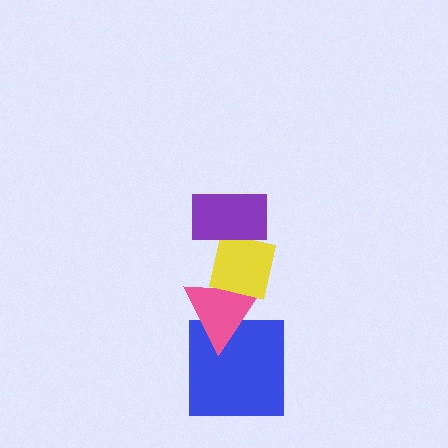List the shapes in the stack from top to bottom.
From top to bottom: the purple rectangle, the yellow square, the pink triangle, the blue square.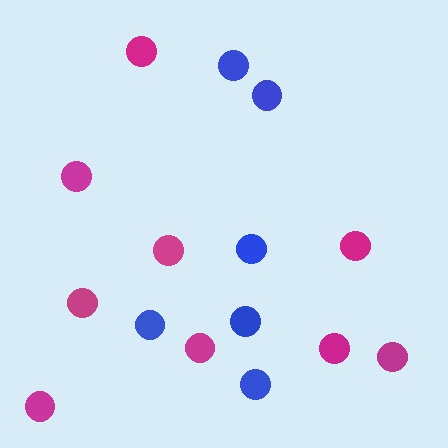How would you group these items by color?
There are 2 groups: one group of blue circles (6) and one group of magenta circles (9).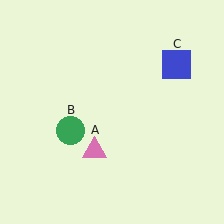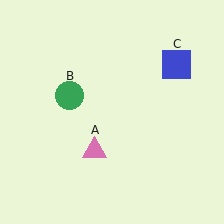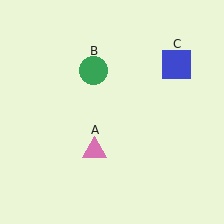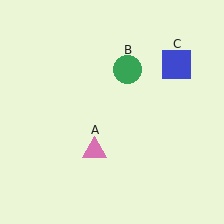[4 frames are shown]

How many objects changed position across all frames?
1 object changed position: green circle (object B).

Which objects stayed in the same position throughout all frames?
Pink triangle (object A) and blue square (object C) remained stationary.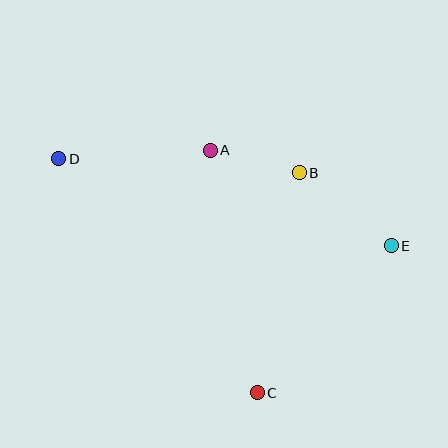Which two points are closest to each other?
Points A and B are closest to each other.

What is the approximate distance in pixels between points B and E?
The distance between B and E is approximately 117 pixels.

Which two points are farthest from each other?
Points D and E are farthest from each other.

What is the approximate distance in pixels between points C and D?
The distance between C and D is approximately 307 pixels.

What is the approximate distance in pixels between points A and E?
The distance between A and E is approximately 204 pixels.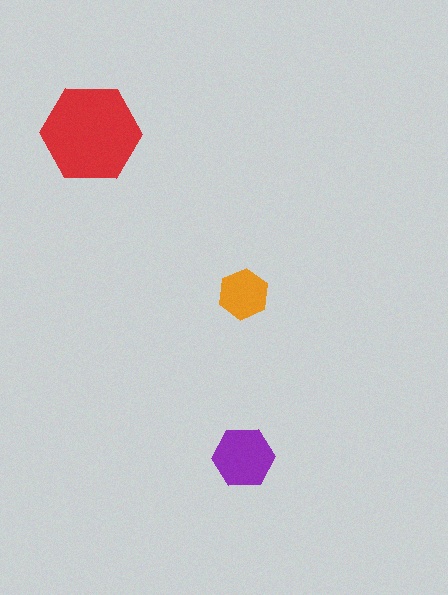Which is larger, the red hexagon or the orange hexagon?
The red one.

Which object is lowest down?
The purple hexagon is bottommost.